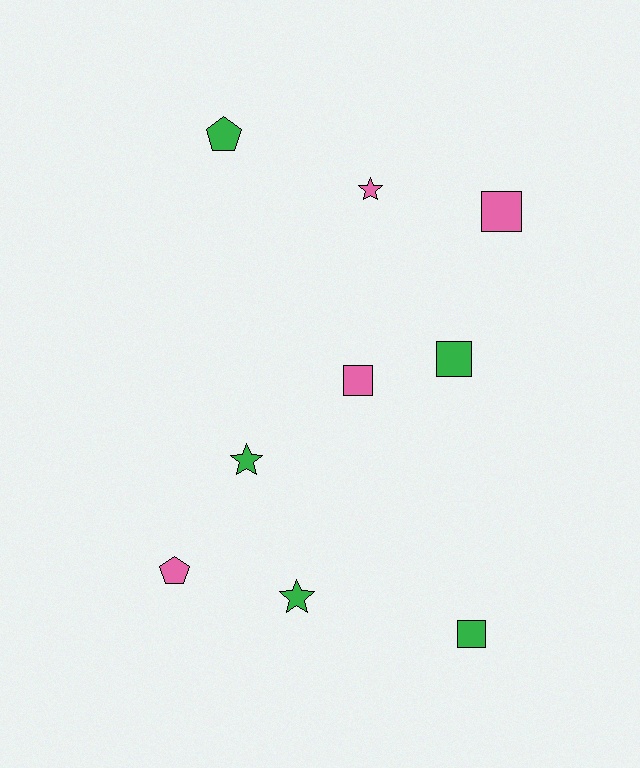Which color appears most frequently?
Green, with 5 objects.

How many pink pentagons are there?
There is 1 pink pentagon.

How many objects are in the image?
There are 9 objects.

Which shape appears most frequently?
Square, with 4 objects.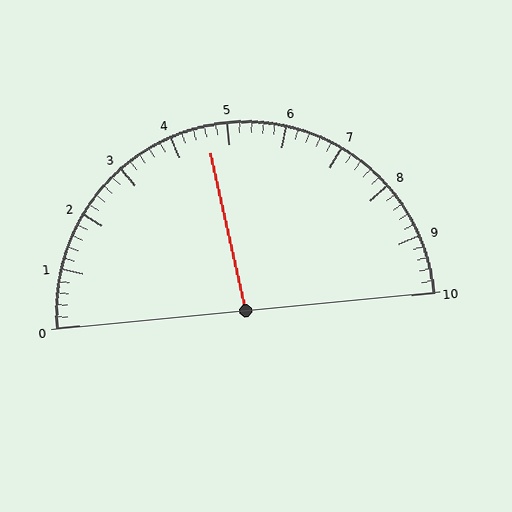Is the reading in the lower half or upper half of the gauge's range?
The reading is in the lower half of the range (0 to 10).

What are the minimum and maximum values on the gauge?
The gauge ranges from 0 to 10.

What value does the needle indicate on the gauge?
The needle indicates approximately 4.6.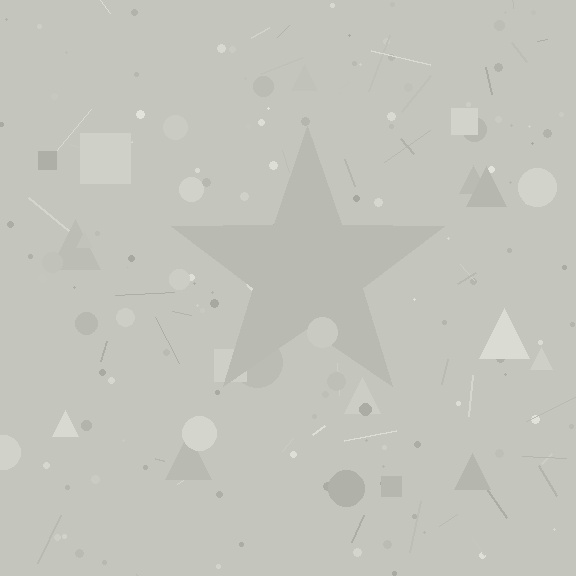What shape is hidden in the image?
A star is hidden in the image.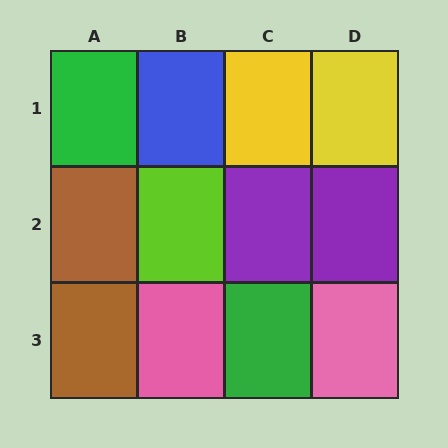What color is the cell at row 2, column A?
Brown.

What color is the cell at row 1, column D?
Yellow.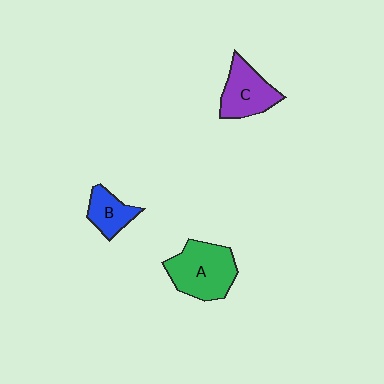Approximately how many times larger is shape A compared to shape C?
Approximately 1.3 times.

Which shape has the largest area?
Shape A (green).